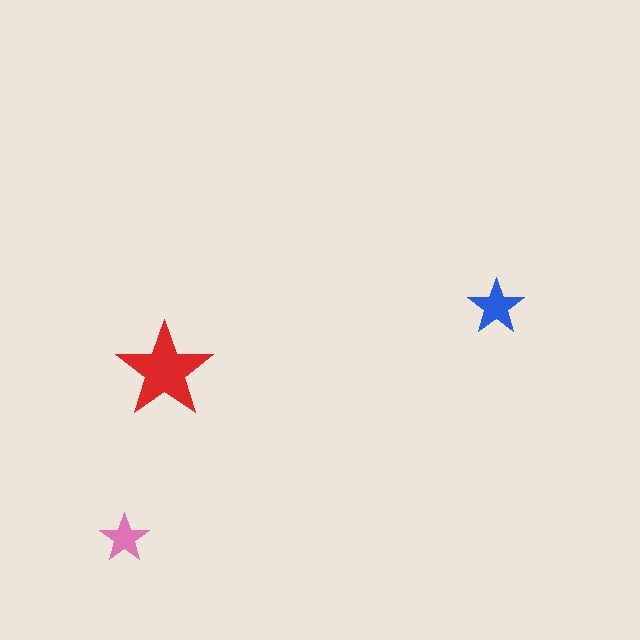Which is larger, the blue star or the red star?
The red one.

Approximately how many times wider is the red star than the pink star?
About 2 times wider.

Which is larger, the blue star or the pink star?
The blue one.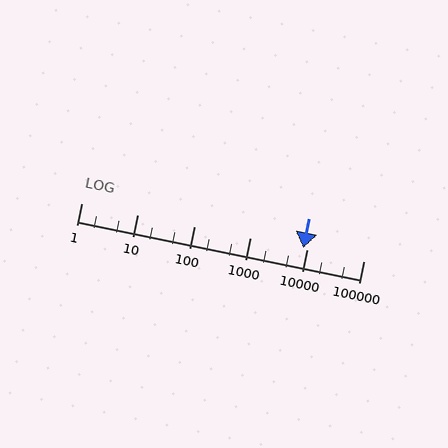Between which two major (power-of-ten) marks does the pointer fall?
The pointer is between 1000 and 10000.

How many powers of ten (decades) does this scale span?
The scale spans 5 decades, from 1 to 100000.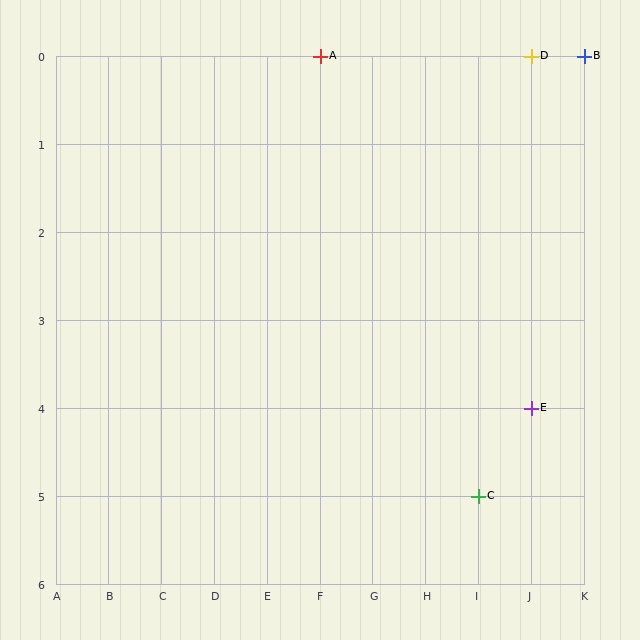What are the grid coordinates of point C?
Point C is at grid coordinates (I, 5).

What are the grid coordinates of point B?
Point B is at grid coordinates (K, 0).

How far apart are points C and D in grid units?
Points C and D are 1 column and 5 rows apart (about 5.1 grid units diagonally).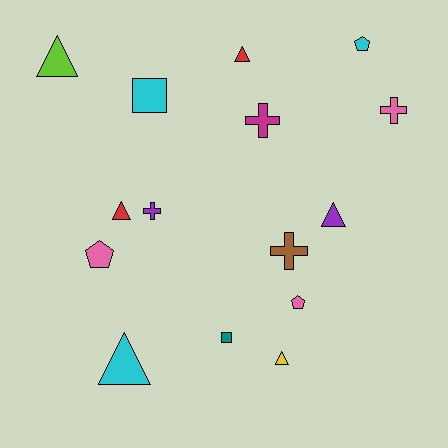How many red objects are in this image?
There are 2 red objects.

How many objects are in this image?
There are 15 objects.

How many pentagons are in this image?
There are 3 pentagons.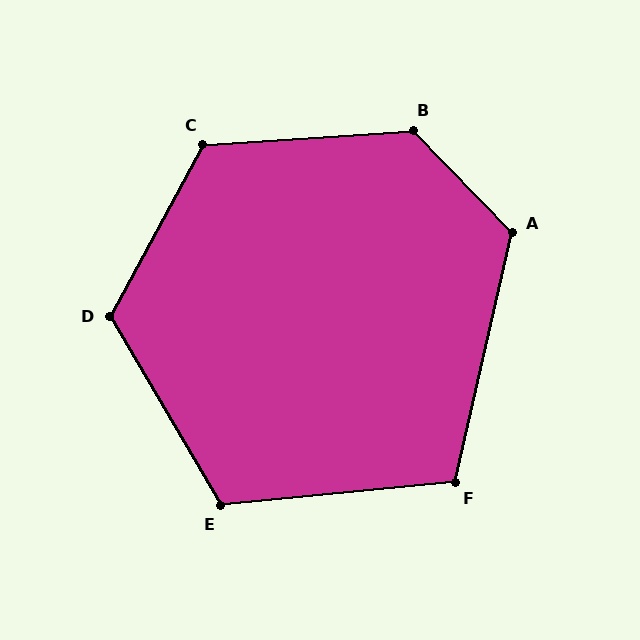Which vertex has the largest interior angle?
B, at approximately 130 degrees.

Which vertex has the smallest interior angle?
F, at approximately 109 degrees.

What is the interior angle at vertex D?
Approximately 121 degrees (obtuse).